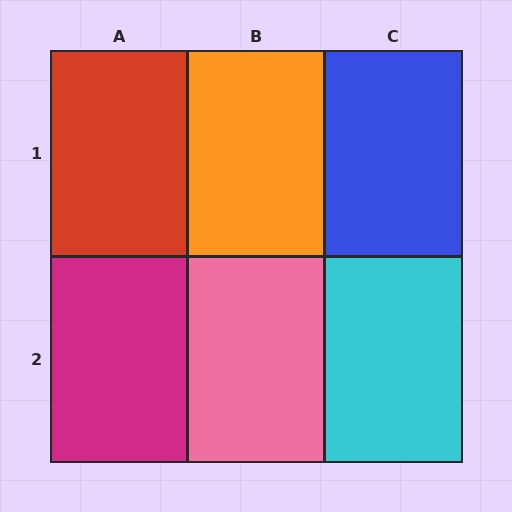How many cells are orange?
1 cell is orange.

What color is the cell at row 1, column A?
Red.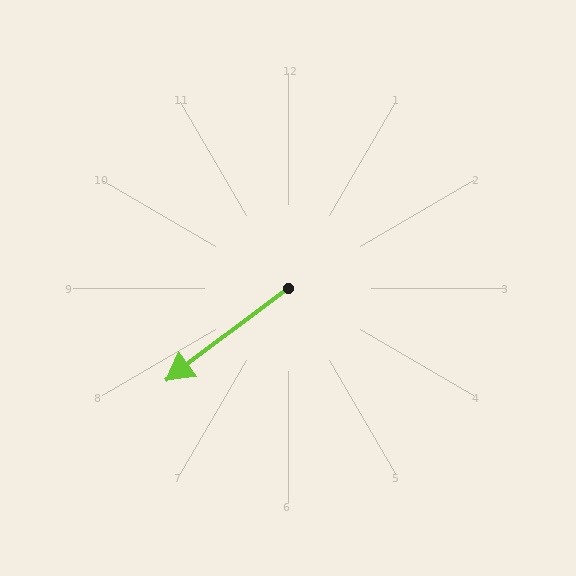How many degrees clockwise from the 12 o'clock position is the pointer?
Approximately 233 degrees.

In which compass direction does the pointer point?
Southwest.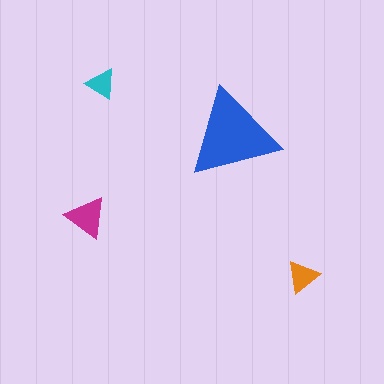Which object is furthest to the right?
The orange triangle is rightmost.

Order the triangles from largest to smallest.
the blue one, the magenta one, the orange one, the cyan one.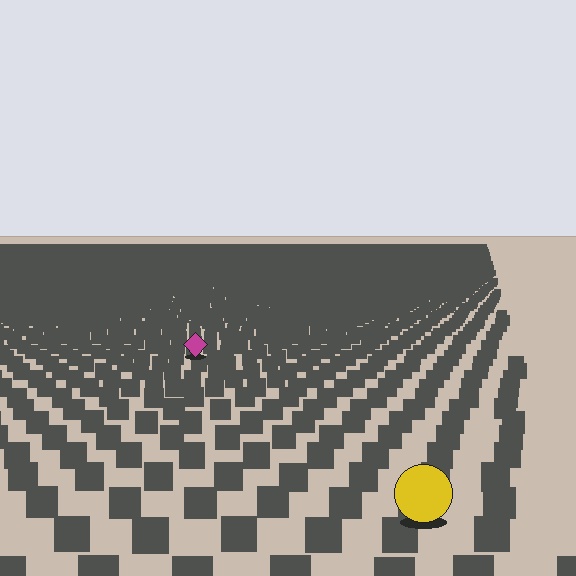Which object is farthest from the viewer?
The magenta diamond is farthest from the viewer. It appears smaller and the ground texture around it is denser.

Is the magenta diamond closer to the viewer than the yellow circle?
No. The yellow circle is closer — you can tell from the texture gradient: the ground texture is coarser near it.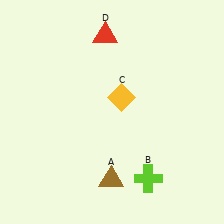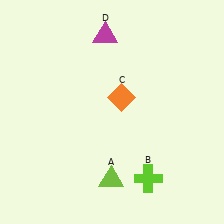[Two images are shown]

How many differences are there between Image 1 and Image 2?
There are 3 differences between the two images.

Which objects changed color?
A changed from brown to lime. C changed from yellow to orange. D changed from red to magenta.